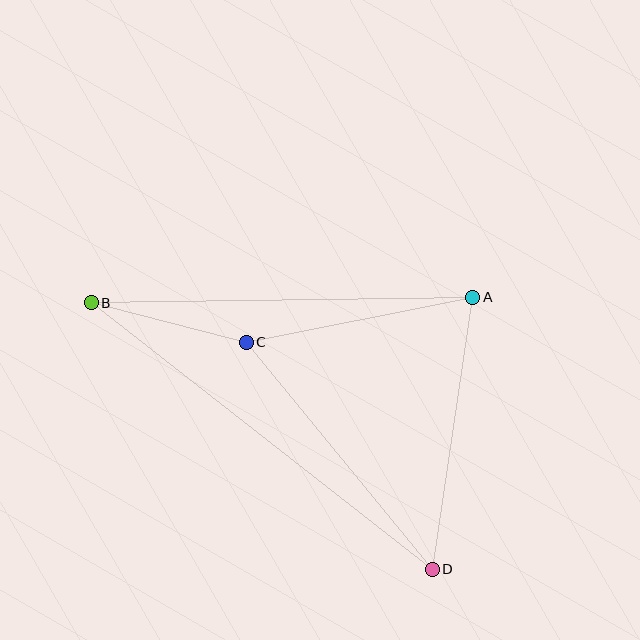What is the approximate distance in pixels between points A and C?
The distance between A and C is approximately 231 pixels.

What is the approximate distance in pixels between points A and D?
The distance between A and D is approximately 275 pixels.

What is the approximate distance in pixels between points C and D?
The distance between C and D is approximately 294 pixels.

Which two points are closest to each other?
Points B and C are closest to each other.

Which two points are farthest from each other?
Points B and D are farthest from each other.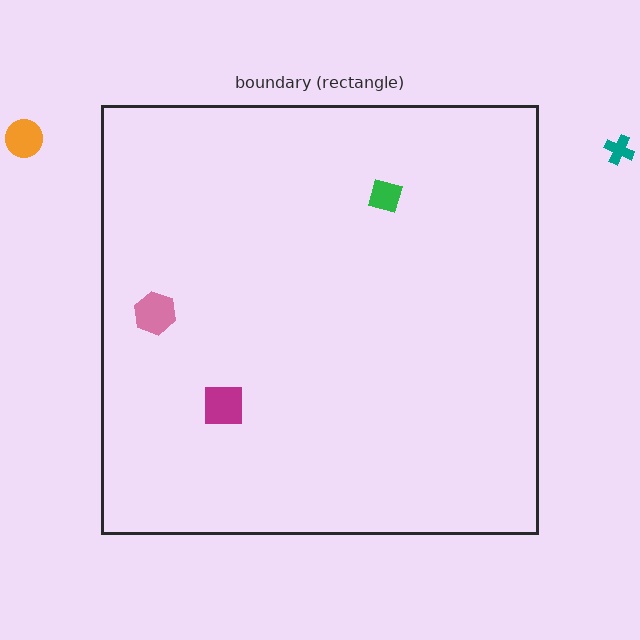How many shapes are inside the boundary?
3 inside, 2 outside.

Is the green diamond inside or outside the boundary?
Inside.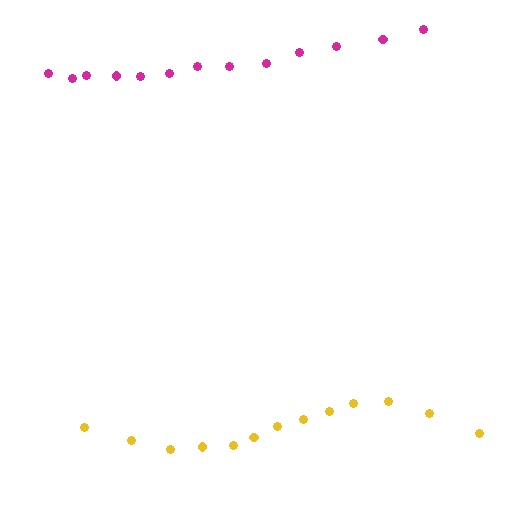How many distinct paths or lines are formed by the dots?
There are 2 distinct paths.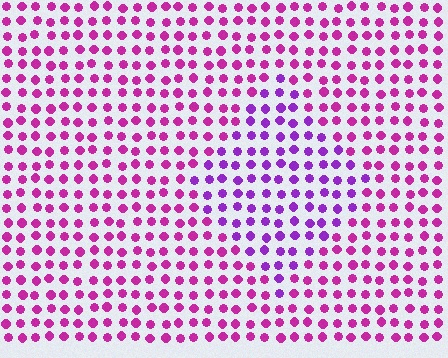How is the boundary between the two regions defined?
The boundary is defined purely by a slight shift in hue (about 32 degrees). Spacing, size, and orientation are identical on both sides.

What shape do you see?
I see a diamond.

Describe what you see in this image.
The image is filled with small magenta elements in a uniform arrangement. A diamond-shaped region is visible where the elements are tinted to a slightly different hue, forming a subtle color boundary.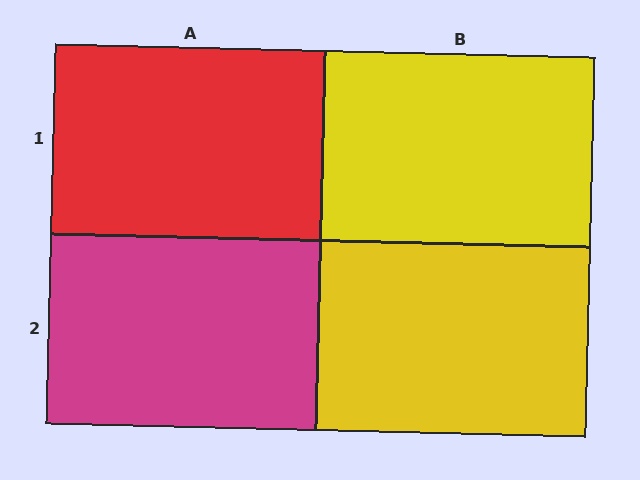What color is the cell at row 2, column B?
Yellow.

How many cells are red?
1 cell is red.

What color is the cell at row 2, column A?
Magenta.